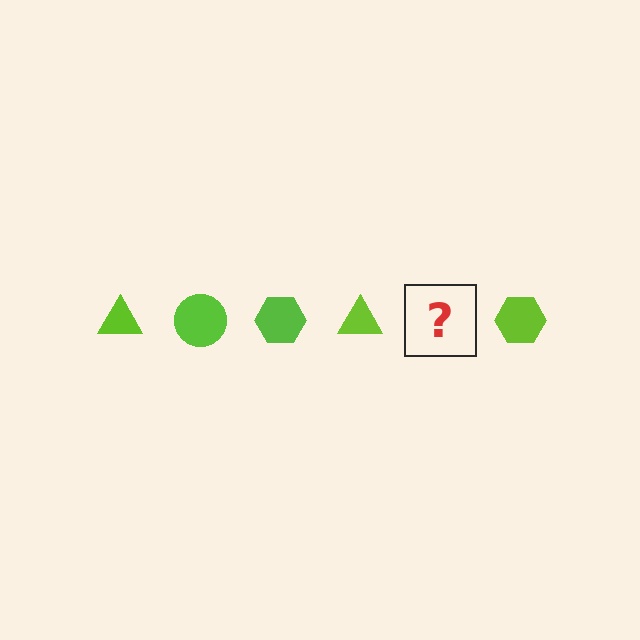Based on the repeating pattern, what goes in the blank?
The blank should be a lime circle.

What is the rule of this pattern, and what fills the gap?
The rule is that the pattern cycles through triangle, circle, hexagon shapes in lime. The gap should be filled with a lime circle.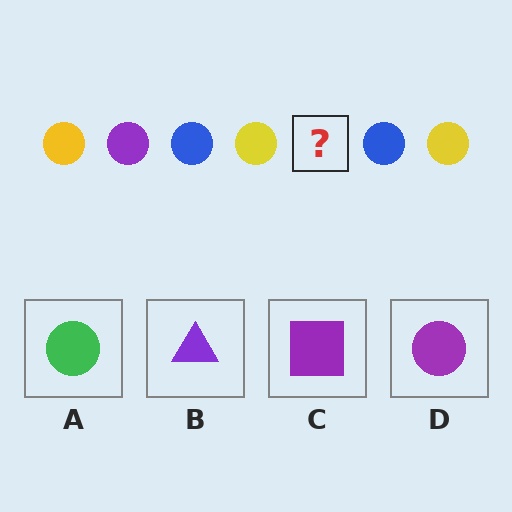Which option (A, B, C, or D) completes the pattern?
D.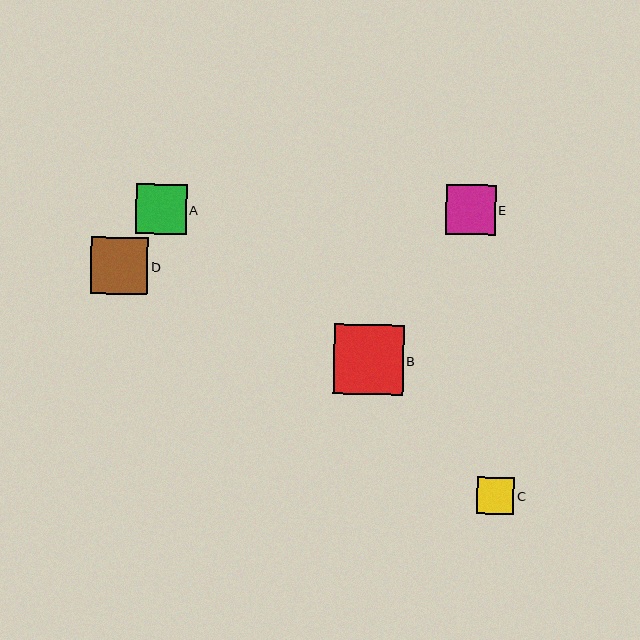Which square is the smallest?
Square C is the smallest with a size of approximately 37 pixels.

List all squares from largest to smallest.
From largest to smallest: B, D, A, E, C.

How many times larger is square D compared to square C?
Square D is approximately 1.5 times the size of square C.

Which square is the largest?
Square B is the largest with a size of approximately 70 pixels.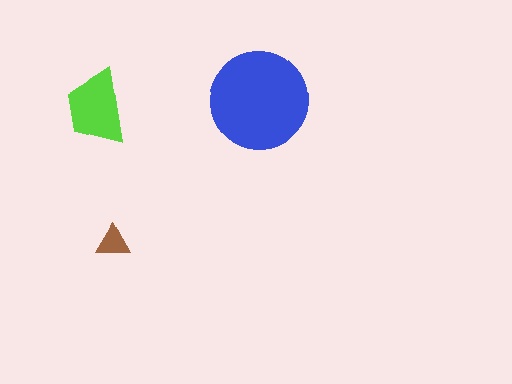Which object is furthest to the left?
The lime trapezoid is leftmost.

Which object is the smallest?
The brown triangle.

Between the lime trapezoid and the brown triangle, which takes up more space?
The lime trapezoid.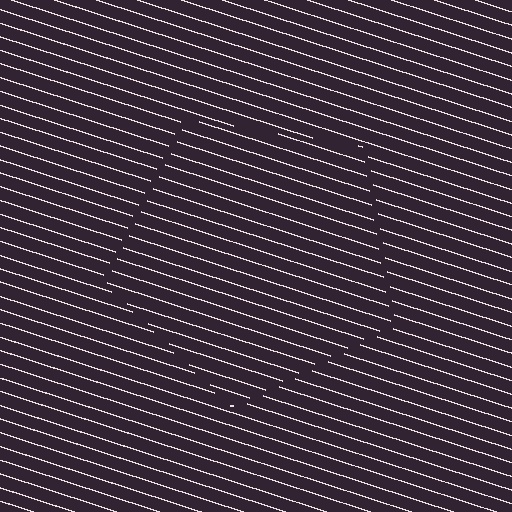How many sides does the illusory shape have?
5 sides — the line-ends trace a pentagon.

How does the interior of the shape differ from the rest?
The interior of the shape contains the same grating, shifted by half a period — the contour is defined by the phase discontinuity where line-ends from the inner and outer gratings abut.